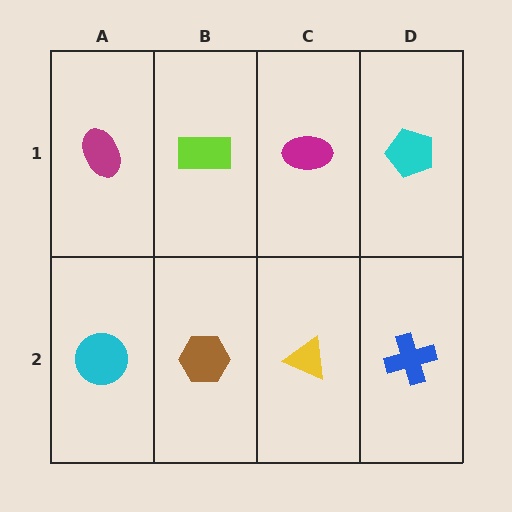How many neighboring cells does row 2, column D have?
2.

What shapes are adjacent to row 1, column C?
A yellow triangle (row 2, column C), a lime rectangle (row 1, column B), a cyan pentagon (row 1, column D).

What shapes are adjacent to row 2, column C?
A magenta ellipse (row 1, column C), a brown hexagon (row 2, column B), a blue cross (row 2, column D).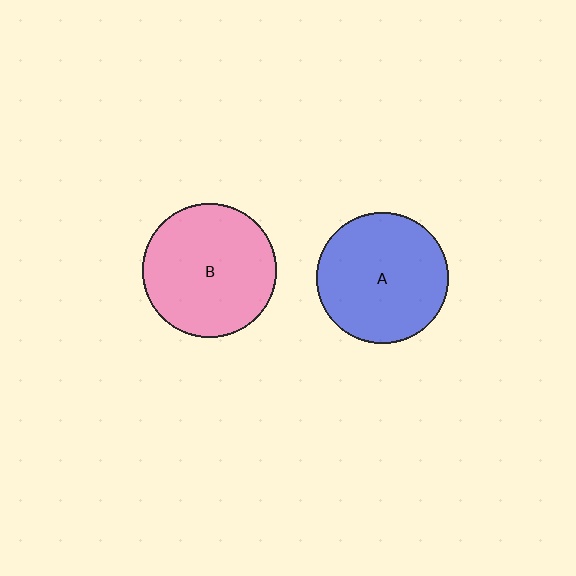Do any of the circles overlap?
No, none of the circles overlap.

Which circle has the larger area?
Circle B (pink).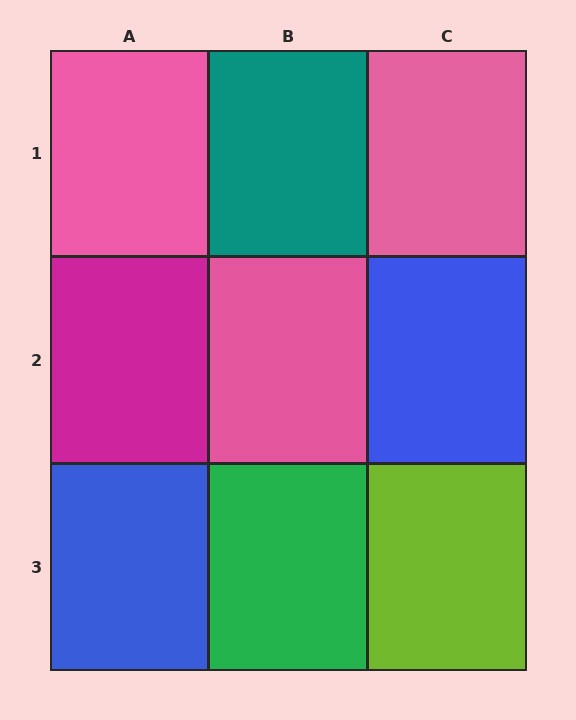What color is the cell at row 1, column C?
Pink.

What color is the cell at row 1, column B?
Teal.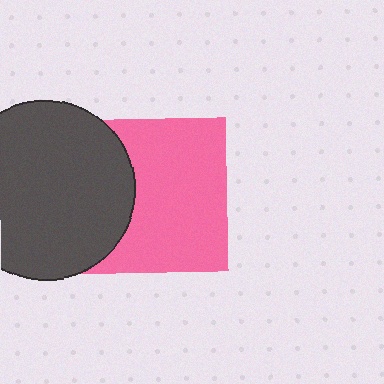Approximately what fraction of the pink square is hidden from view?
Roughly 32% of the pink square is hidden behind the dark gray circle.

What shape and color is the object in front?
The object in front is a dark gray circle.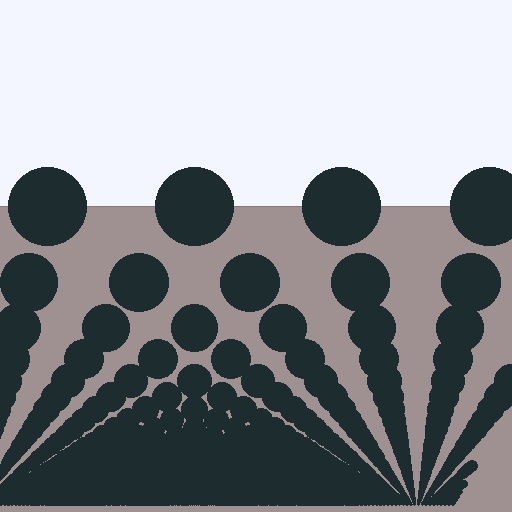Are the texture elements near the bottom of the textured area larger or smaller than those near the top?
Smaller. The gradient is inverted — elements near the bottom are smaller and denser.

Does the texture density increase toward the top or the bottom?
Density increases toward the bottom.